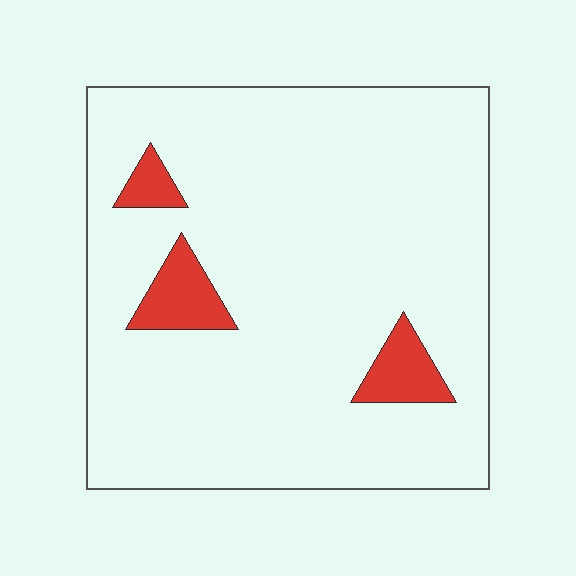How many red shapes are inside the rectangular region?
3.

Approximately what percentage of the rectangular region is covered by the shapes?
Approximately 10%.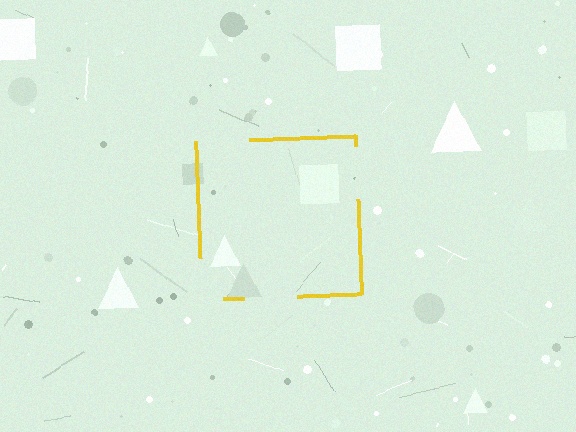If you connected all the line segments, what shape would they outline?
They would outline a square.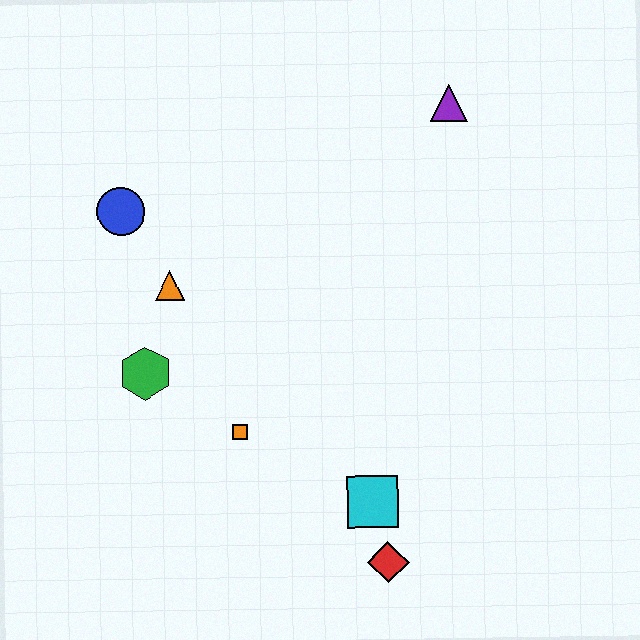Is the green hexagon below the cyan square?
No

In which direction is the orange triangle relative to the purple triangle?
The orange triangle is to the left of the purple triangle.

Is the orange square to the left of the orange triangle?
No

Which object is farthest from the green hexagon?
The purple triangle is farthest from the green hexagon.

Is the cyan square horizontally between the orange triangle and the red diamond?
Yes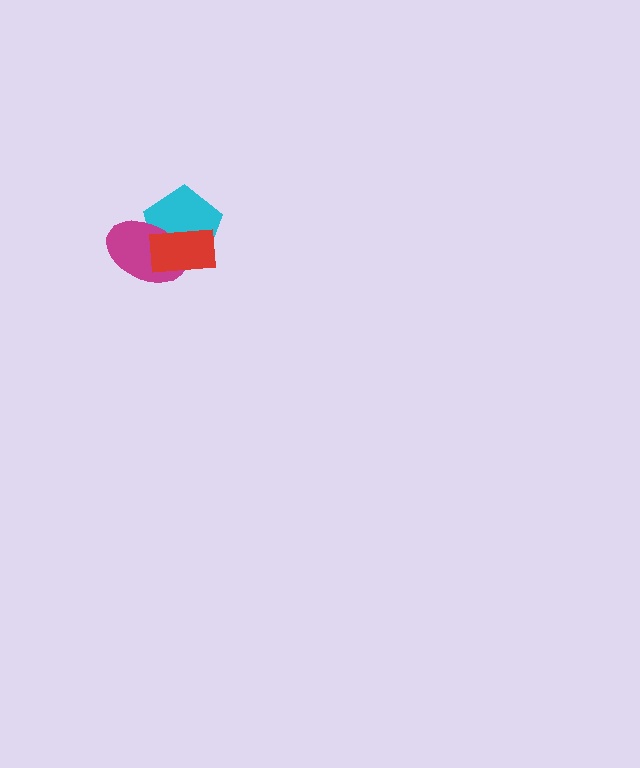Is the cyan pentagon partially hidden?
Yes, it is partially covered by another shape.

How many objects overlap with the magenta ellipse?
2 objects overlap with the magenta ellipse.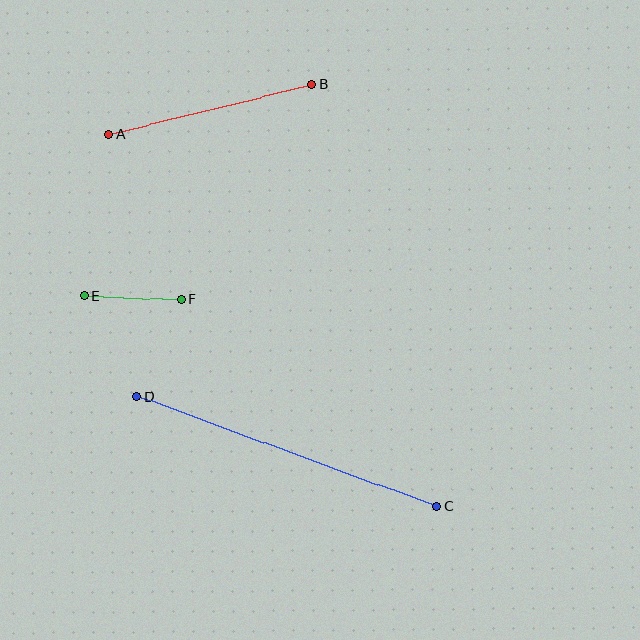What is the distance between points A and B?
The distance is approximately 209 pixels.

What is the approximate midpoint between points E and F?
The midpoint is at approximately (132, 298) pixels.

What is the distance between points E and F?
The distance is approximately 97 pixels.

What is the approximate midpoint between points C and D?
The midpoint is at approximately (286, 451) pixels.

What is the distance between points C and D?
The distance is approximately 320 pixels.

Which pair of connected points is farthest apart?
Points C and D are farthest apart.